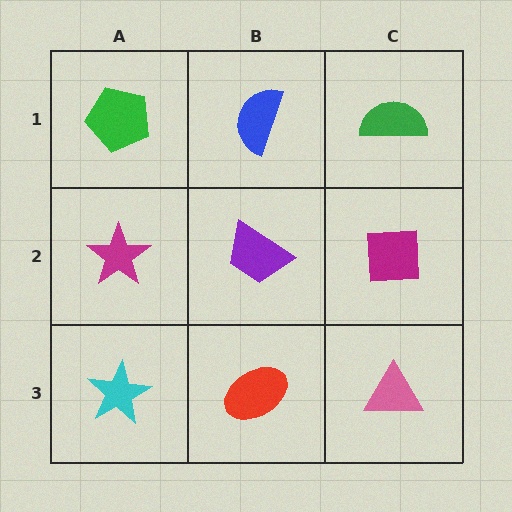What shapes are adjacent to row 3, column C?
A magenta square (row 2, column C), a red ellipse (row 3, column B).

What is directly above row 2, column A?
A green pentagon.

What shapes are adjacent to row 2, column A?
A green pentagon (row 1, column A), a cyan star (row 3, column A), a purple trapezoid (row 2, column B).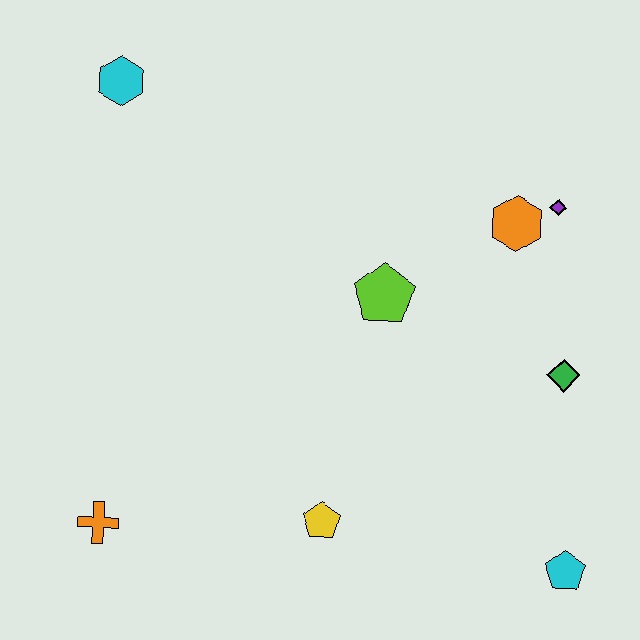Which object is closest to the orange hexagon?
The purple diamond is closest to the orange hexagon.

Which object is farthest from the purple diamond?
The orange cross is farthest from the purple diamond.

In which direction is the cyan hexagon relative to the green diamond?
The cyan hexagon is to the left of the green diamond.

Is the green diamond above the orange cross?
Yes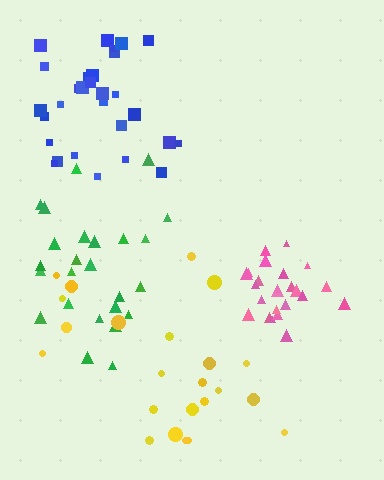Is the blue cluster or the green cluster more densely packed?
Blue.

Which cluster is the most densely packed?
Pink.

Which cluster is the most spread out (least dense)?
Yellow.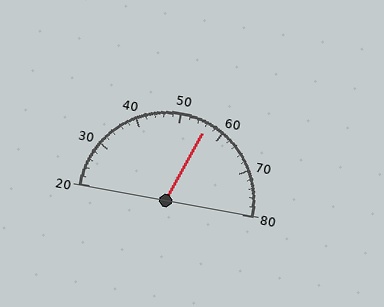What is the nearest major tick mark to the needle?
The nearest major tick mark is 60.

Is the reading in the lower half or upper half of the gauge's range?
The reading is in the upper half of the range (20 to 80).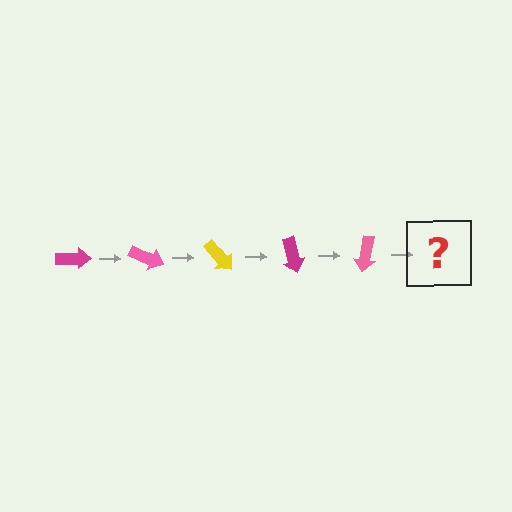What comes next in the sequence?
The next element should be a yellow arrow, rotated 125 degrees from the start.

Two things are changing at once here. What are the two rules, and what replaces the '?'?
The two rules are that it rotates 25 degrees each step and the color cycles through magenta, pink, and yellow. The '?' should be a yellow arrow, rotated 125 degrees from the start.